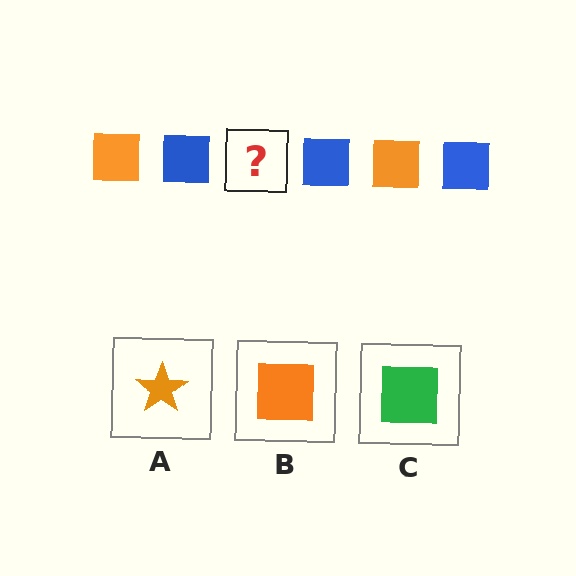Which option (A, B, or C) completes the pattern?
B.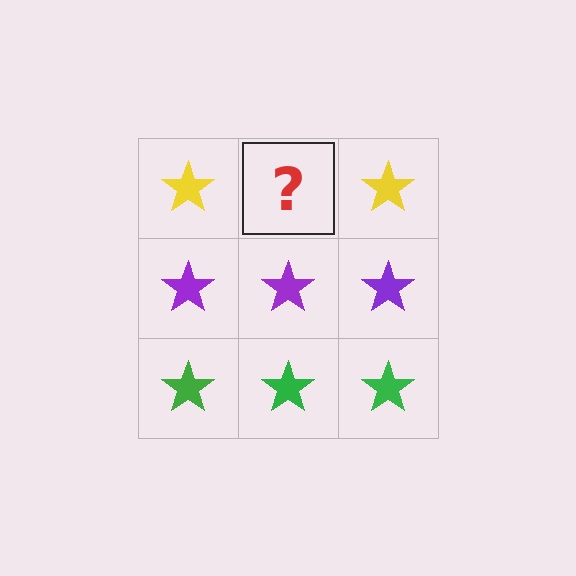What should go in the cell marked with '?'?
The missing cell should contain a yellow star.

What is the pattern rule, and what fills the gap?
The rule is that each row has a consistent color. The gap should be filled with a yellow star.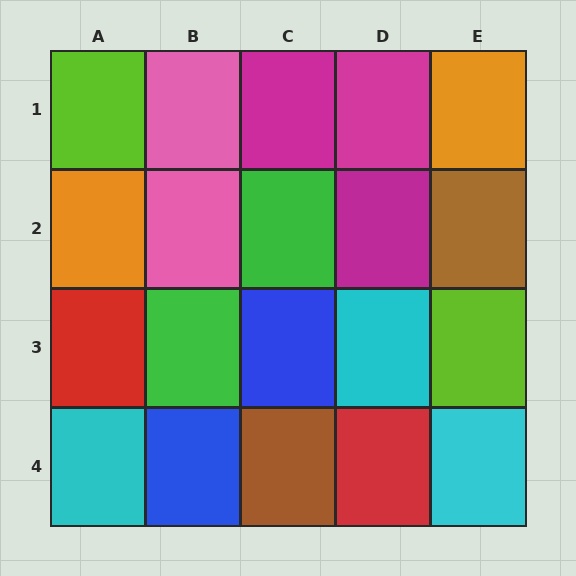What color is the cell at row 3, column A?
Red.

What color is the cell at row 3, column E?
Lime.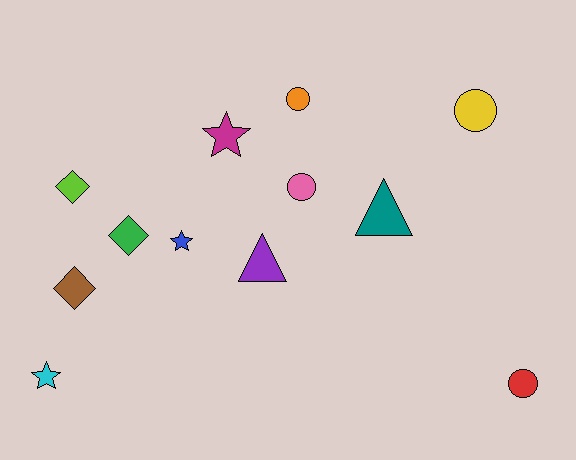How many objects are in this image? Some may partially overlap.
There are 12 objects.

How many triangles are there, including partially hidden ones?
There are 2 triangles.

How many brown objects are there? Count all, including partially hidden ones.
There is 1 brown object.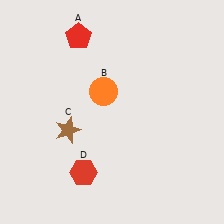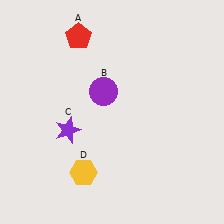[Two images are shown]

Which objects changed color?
B changed from orange to purple. C changed from brown to purple. D changed from red to yellow.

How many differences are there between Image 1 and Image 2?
There are 3 differences between the two images.